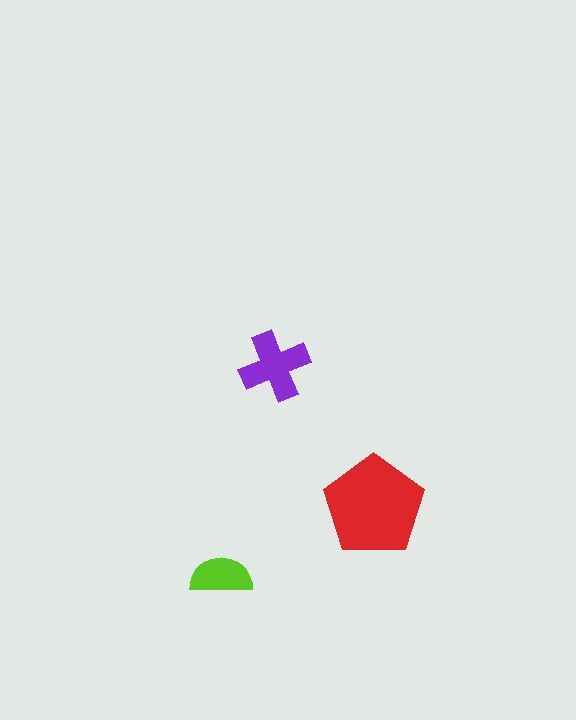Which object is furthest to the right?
The red pentagon is rightmost.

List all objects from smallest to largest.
The lime semicircle, the purple cross, the red pentagon.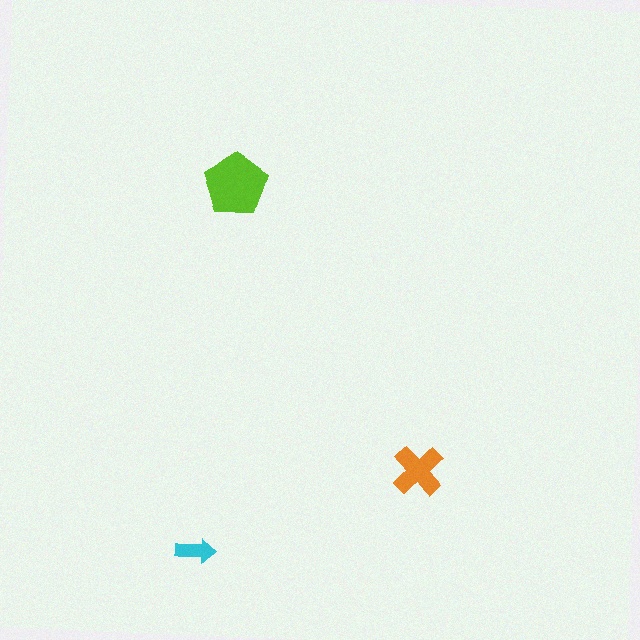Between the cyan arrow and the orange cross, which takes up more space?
The orange cross.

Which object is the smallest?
The cyan arrow.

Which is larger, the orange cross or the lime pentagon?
The lime pentagon.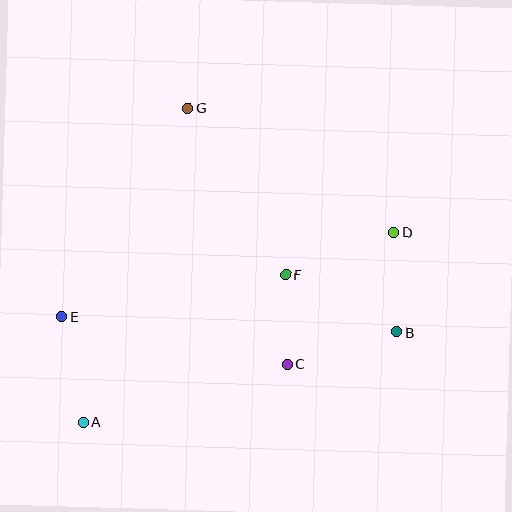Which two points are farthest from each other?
Points A and D are farthest from each other.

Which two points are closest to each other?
Points C and F are closest to each other.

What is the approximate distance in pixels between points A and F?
The distance between A and F is approximately 250 pixels.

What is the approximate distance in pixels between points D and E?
The distance between D and E is approximately 342 pixels.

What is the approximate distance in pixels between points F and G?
The distance between F and G is approximately 193 pixels.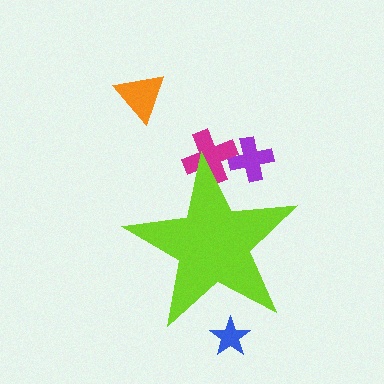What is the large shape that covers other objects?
A lime star.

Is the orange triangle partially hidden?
No, the orange triangle is fully visible.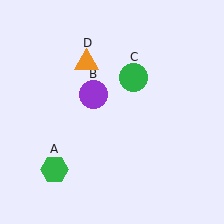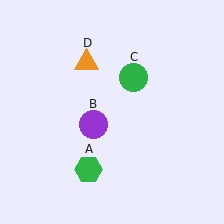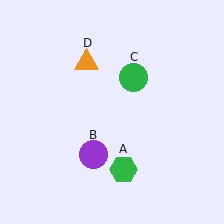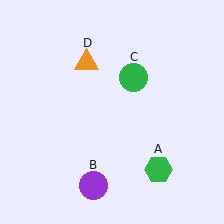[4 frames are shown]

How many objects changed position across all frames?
2 objects changed position: green hexagon (object A), purple circle (object B).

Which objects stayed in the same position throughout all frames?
Green circle (object C) and orange triangle (object D) remained stationary.